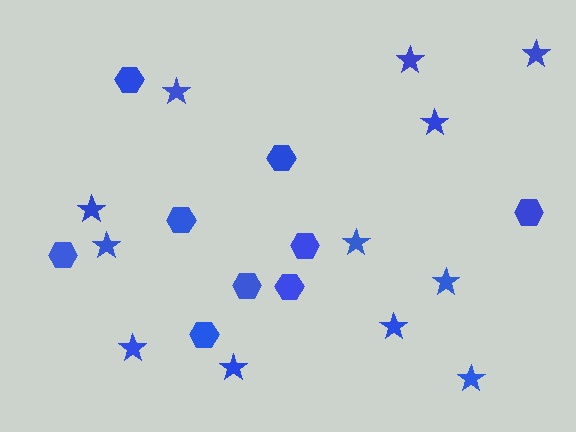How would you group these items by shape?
There are 2 groups: one group of stars (12) and one group of hexagons (9).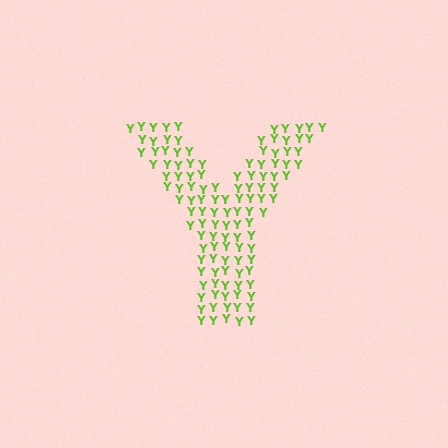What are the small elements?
The small elements are letter Y's.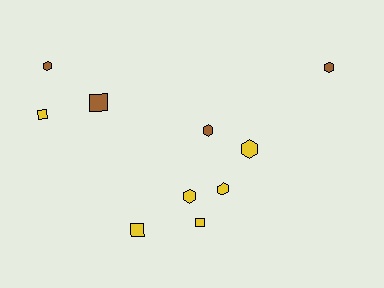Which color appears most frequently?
Yellow, with 6 objects.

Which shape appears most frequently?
Hexagon, with 6 objects.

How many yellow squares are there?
There are 3 yellow squares.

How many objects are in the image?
There are 10 objects.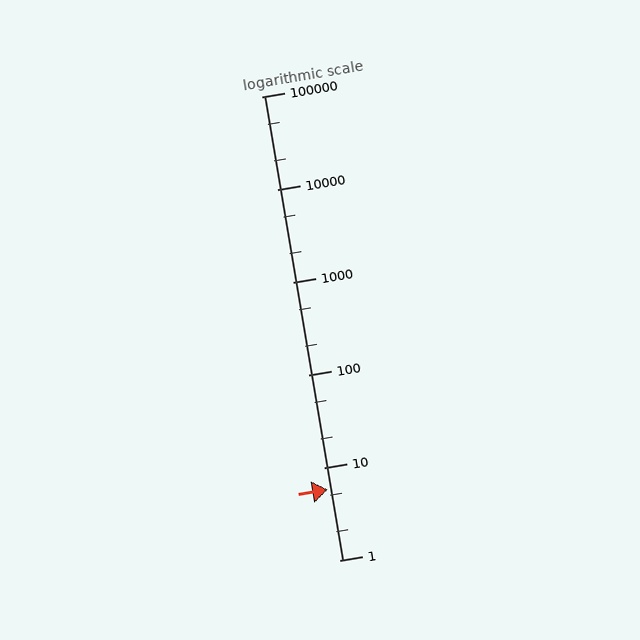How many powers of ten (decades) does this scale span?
The scale spans 5 decades, from 1 to 100000.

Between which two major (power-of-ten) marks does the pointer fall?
The pointer is between 1 and 10.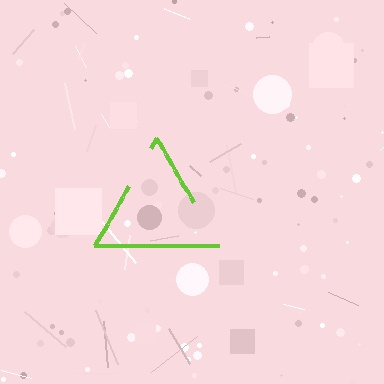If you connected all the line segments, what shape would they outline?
They would outline a triangle.